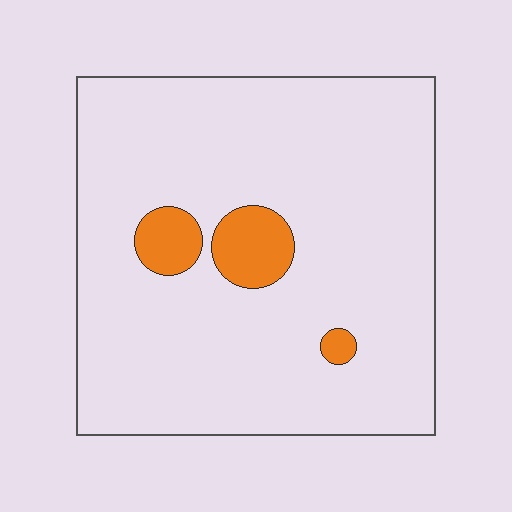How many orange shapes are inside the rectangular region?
3.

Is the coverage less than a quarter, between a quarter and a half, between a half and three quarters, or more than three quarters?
Less than a quarter.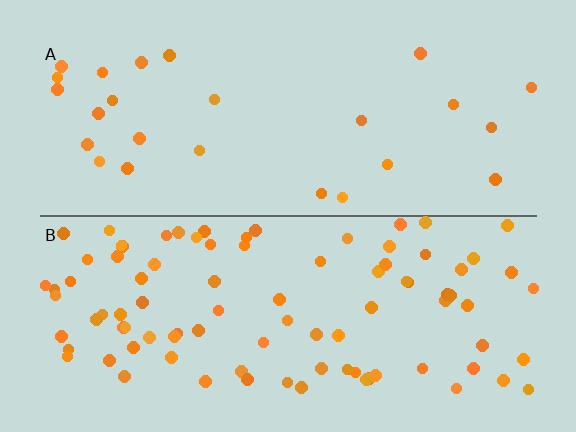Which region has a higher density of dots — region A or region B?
B (the bottom).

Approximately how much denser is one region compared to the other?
Approximately 3.6× — region B over region A.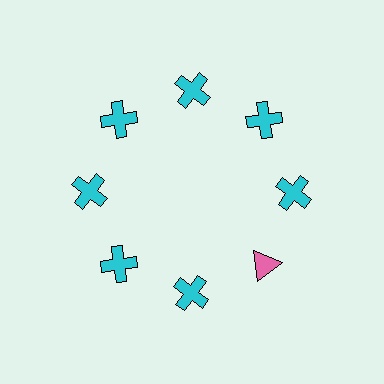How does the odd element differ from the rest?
It differs in both color (pink instead of cyan) and shape (triangle instead of cross).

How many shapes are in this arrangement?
There are 8 shapes arranged in a ring pattern.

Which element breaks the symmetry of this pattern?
The pink triangle at roughly the 4 o'clock position breaks the symmetry. All other shapes are cyan crosses.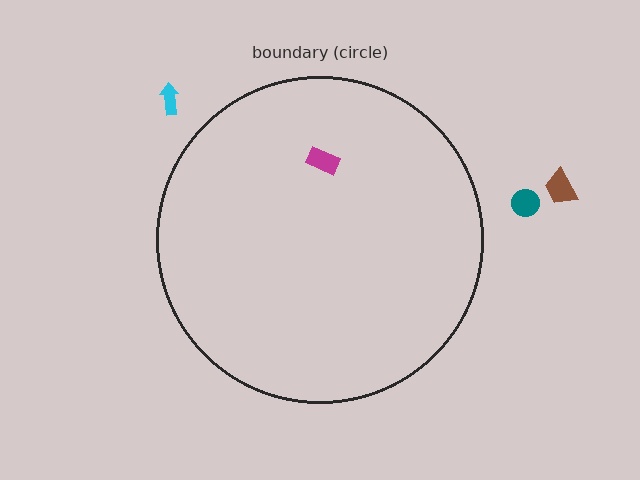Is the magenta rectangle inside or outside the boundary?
Inside.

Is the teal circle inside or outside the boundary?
Outside.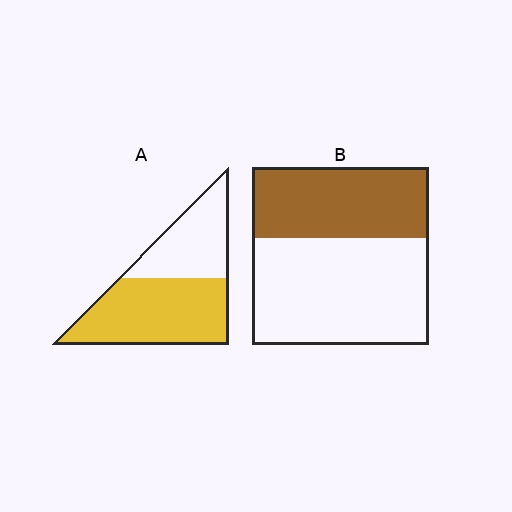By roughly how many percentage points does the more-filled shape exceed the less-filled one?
By roughly 20 percentage points (A over B).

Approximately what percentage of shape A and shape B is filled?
A is approximately 60% and B is approximately 40%.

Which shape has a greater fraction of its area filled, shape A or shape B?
Shape A.